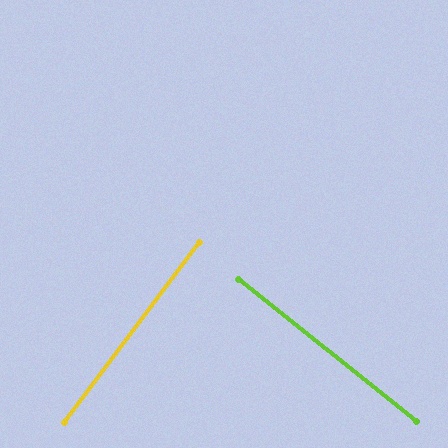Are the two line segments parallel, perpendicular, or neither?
Perpendicular — they meet at approximately 88°.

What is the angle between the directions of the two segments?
Approximately 88 degrees.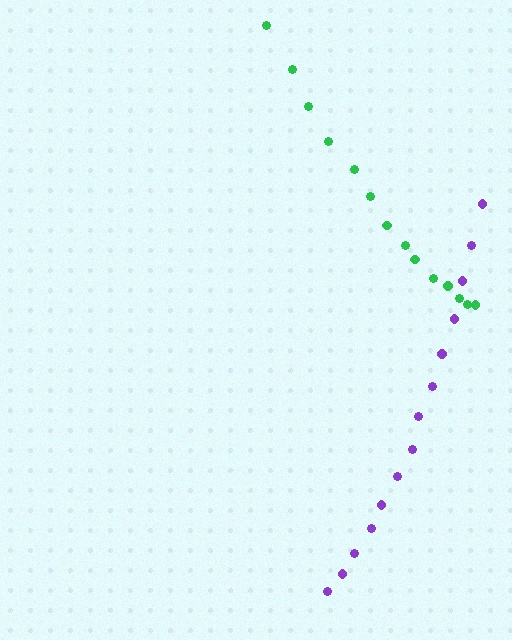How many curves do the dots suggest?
There are 2 distinct paths.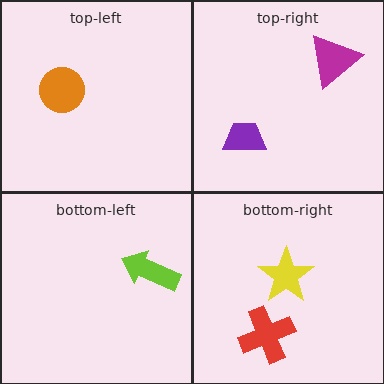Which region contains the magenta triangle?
The top-right region.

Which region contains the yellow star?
The bottom-right region.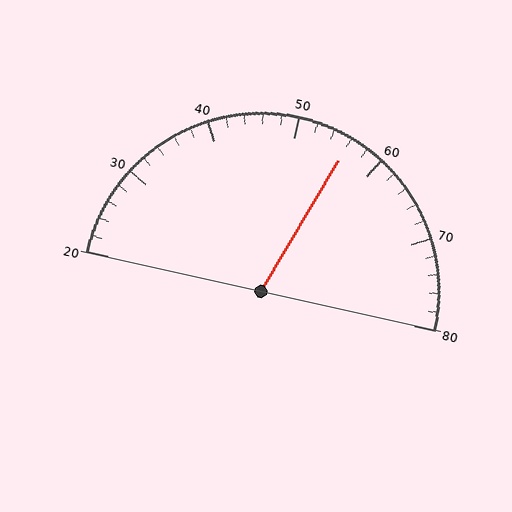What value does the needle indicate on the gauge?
The needle indicates approximately 56.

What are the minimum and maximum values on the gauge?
The gauge ranges from 20 to 80.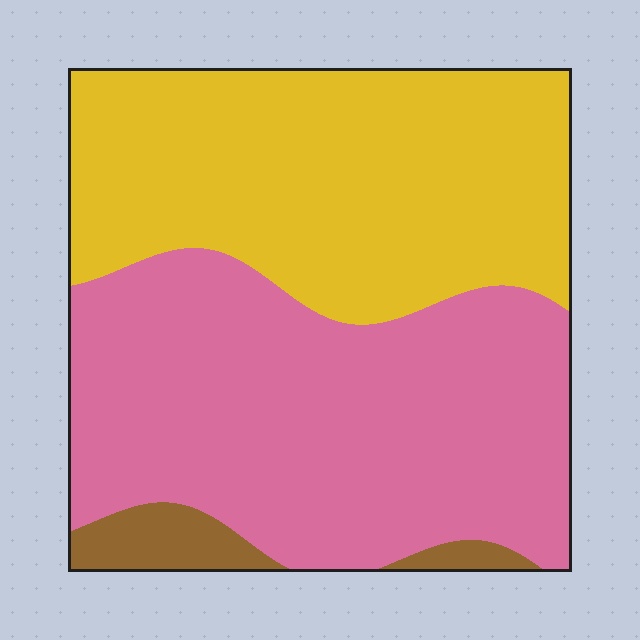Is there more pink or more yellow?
Pink.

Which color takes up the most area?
Pink, at roughly 50%.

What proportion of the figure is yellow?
Yellow covers around 45% of the figure.